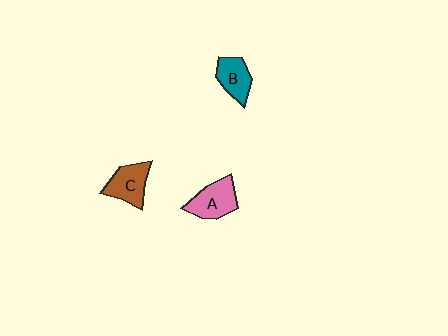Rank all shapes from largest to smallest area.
From largest to smallest: A (pink), C (brown), B (teal).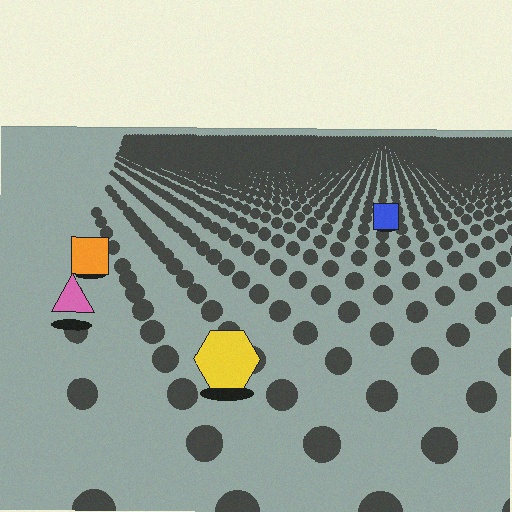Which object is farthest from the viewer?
The blue square is farthest from the viewer. It appears smaller and the ground texture around it is denser.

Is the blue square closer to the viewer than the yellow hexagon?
No. The yellow hexagon is closer — you can tell from the texture gradient: the ground texture is coarser near it.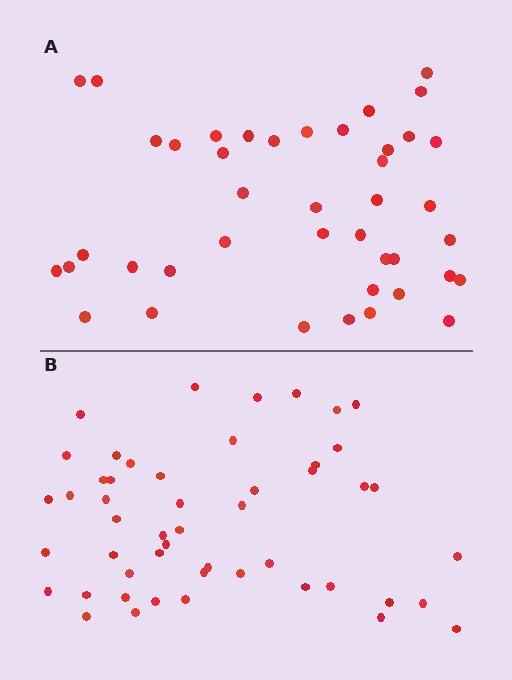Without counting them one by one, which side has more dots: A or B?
Region B (the bottom region) has more dots.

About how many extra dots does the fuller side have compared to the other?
Region B has roughly 8 or so more dots than region A.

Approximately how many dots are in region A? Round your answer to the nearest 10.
About 40 dots. (The exact count is 42, which rounds to 40.)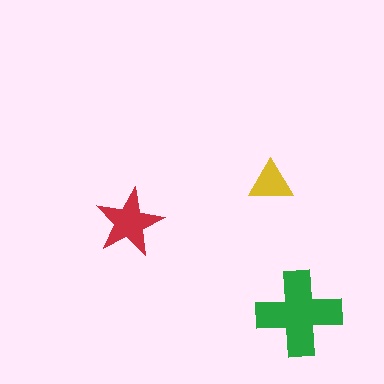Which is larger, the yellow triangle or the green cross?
The green cross.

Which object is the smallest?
The yellow triangle.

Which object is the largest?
The green cross.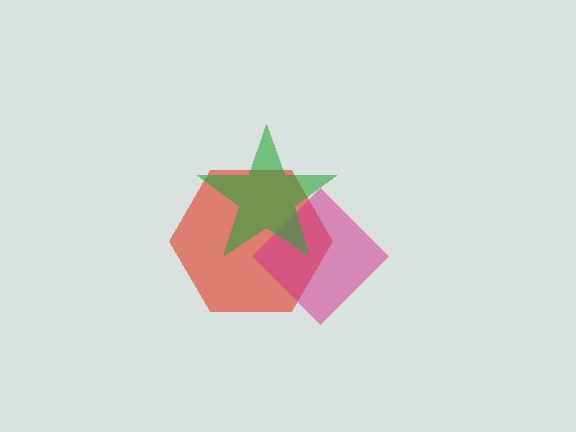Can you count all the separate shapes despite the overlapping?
Yes, there are 3 separate shapes.